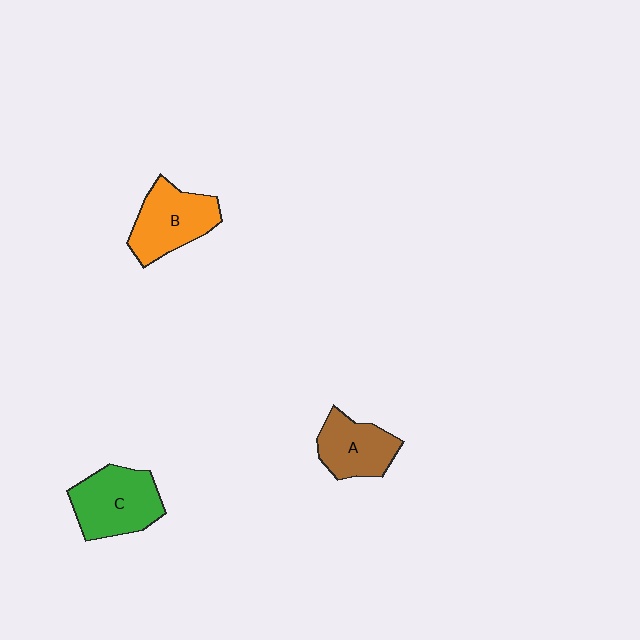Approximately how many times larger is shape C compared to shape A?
Approximately 1.3 times.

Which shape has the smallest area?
Shape A (brown).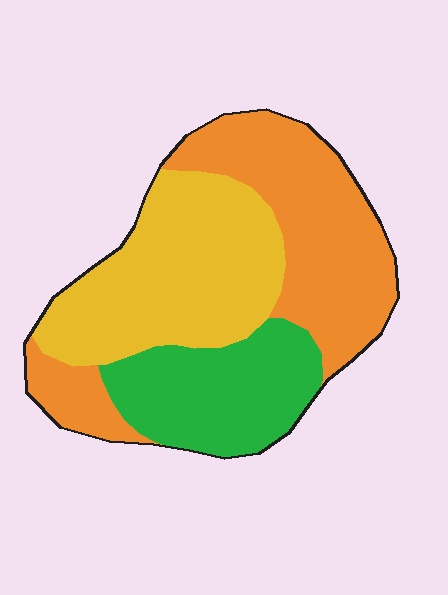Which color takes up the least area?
Green, at roughly 25%.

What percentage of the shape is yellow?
Yellow takes up about three eighths (3/8) of the shape.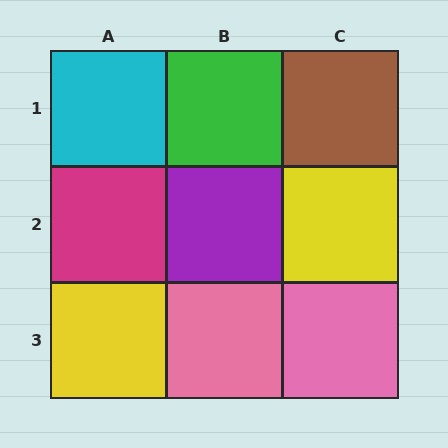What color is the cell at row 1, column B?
Green.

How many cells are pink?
2 cells are pink.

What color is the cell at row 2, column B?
Purple.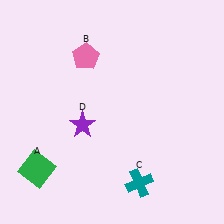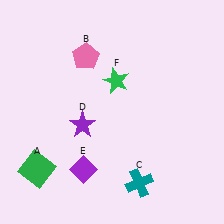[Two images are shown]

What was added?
A purple diamond (E), a green star (F) were added in Image 2.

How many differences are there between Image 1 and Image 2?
There are 2 differences between the two images.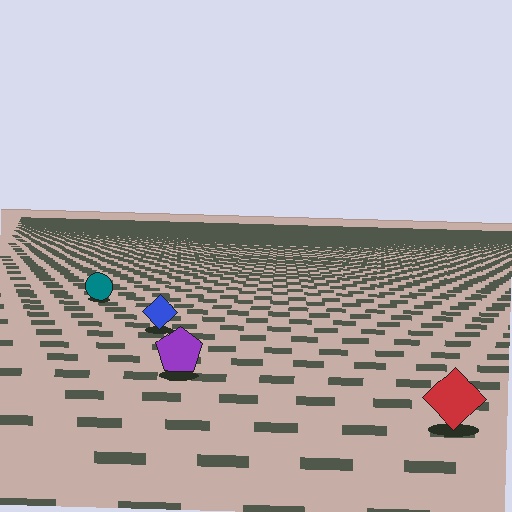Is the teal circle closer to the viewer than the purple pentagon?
No. The purple pentagon is closer — you can tell from the texture gradient: the ground texture is coarser near it.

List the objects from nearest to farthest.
From nearest to farthest: the red diamond, the purple pentagon, the blue diamond, the teal circle.